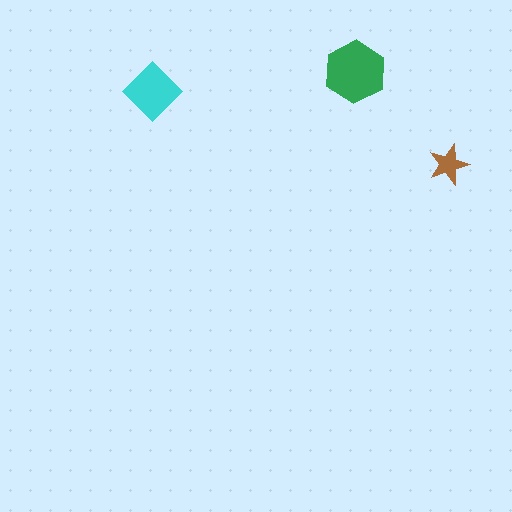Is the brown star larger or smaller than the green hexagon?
Smaller.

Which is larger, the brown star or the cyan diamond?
The cyan diamond.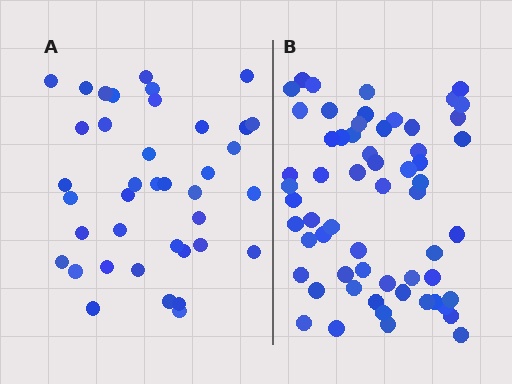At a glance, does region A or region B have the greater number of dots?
Region B (the right region) has more dots.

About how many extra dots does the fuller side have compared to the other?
Region B has approximately 20 more dots than region A.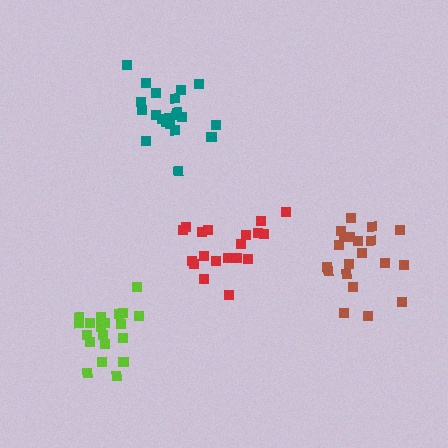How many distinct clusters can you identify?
There are 4 distinct clusters.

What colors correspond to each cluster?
The clusters are colored: teal, brown, lime, red.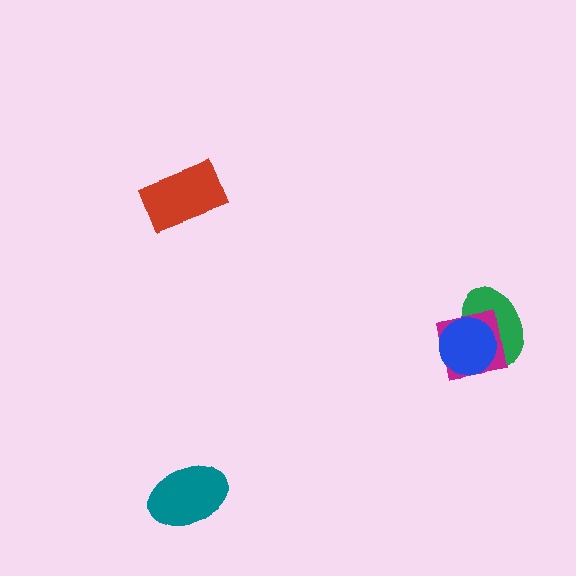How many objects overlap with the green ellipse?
2 objects overlap with the green ellipse.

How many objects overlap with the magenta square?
2 objects overlap with the magenta square.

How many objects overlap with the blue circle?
2 objects overlap with the blue circle.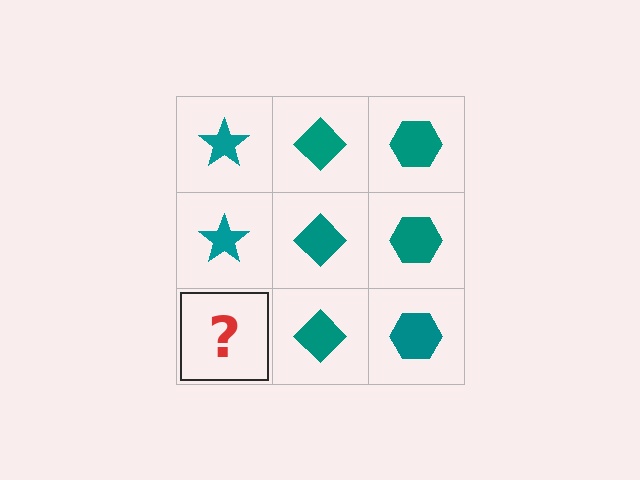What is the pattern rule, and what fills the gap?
The rule is that each column has a consistent shape. The gap should be filled with a teal star.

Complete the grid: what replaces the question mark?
The question mark should be replaced with a teal star.